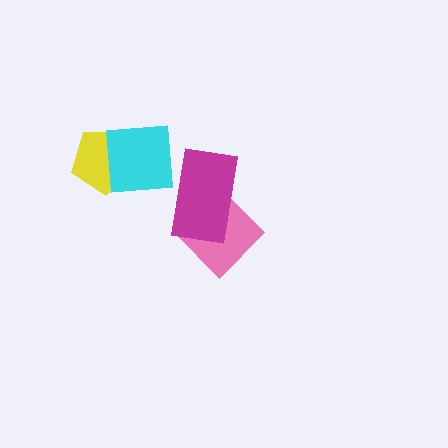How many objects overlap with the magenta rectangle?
2 objects overlap with the magenta rectangle.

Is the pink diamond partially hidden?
Yes, it is partially covered by another shape.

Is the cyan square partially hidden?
No, no other shape covers it.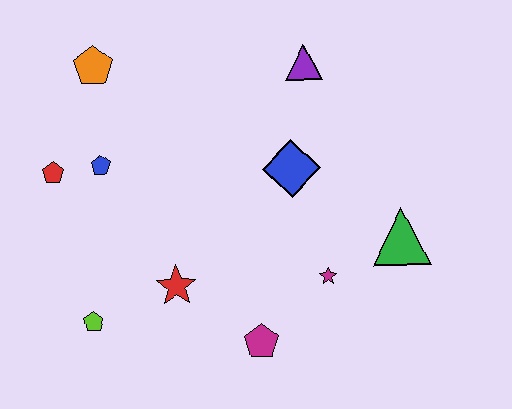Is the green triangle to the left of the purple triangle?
No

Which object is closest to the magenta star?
The green triangle is closest to the magenta star.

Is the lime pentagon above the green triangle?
No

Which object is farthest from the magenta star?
The orange pentagon is farthest from the magenta star.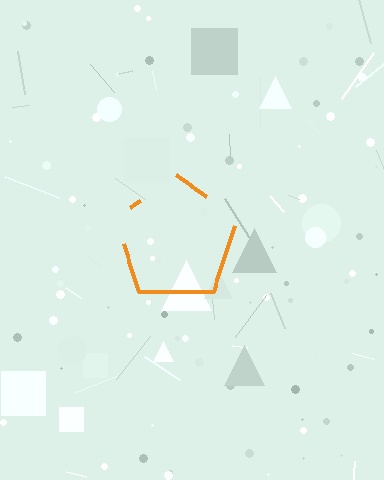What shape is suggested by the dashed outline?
The dashed outline suggests a pentagon.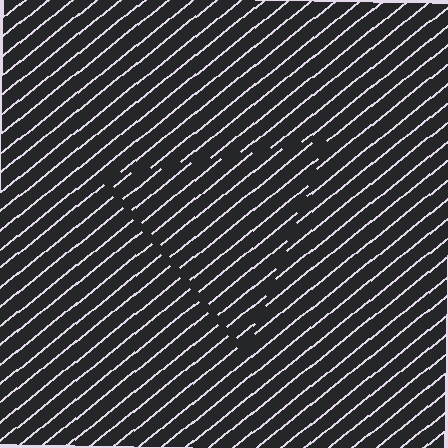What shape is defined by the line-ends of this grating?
An illusory triangle. The interior of the shape contains the same grating, shifted by half a period — the contour is defined by the phase discontinuity where line-ends from the inner and outer gratings abut.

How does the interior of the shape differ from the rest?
The interior of the shape contains the same grating, shifted by half a period — the contour is defined by the phase discontinuity where line-ends from the inner and outer gratings abut.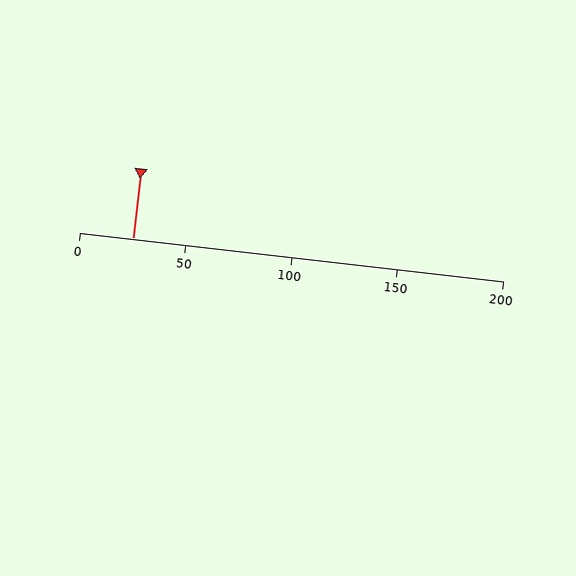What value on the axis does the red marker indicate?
The marker indicates approximately 25.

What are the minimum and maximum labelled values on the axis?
The axis runs from 0 to 200.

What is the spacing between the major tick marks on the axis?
The major ticks are spaced 50 apart.